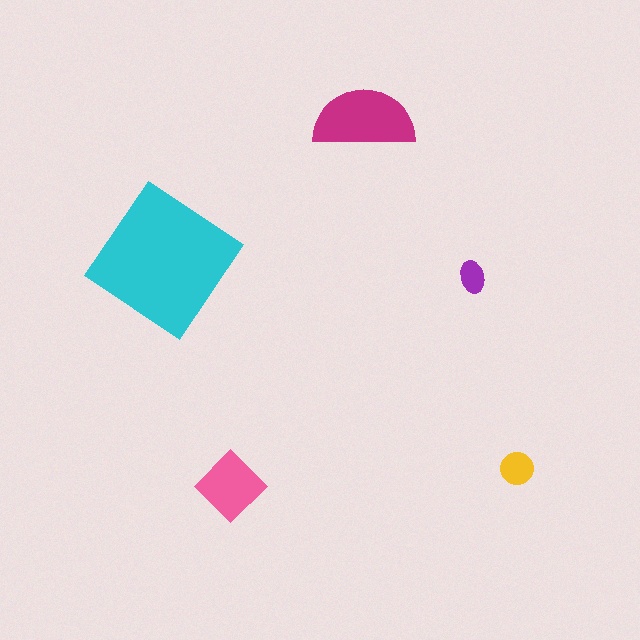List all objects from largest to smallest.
The cyan diamond, the magenta semicircle, the pink diamond, the yellow circle, the purple ellipse.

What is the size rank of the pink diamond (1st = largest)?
3rd.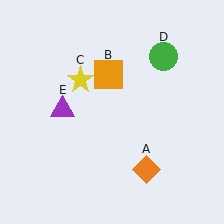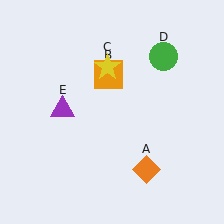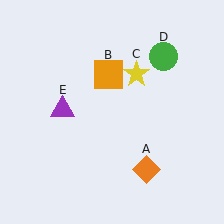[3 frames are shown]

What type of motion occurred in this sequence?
The yellow star (object C) rotated clockwise around the center of the scene.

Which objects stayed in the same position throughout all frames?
Orange diamond (object A) and orange square (object B) and green circle (object D) and purple triangle (object E) remained stationary.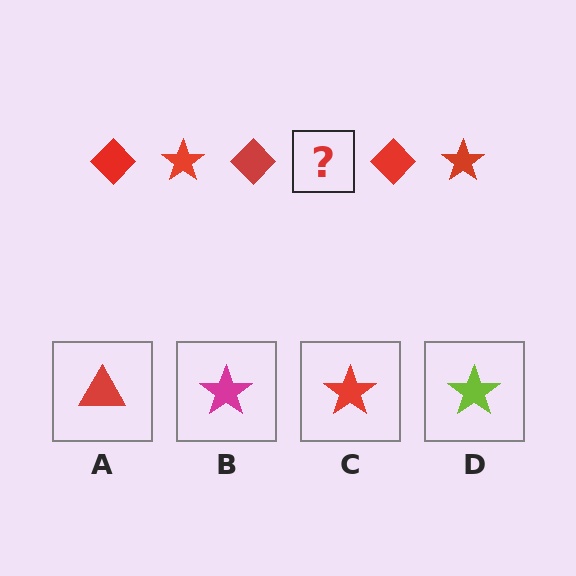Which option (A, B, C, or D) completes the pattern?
C.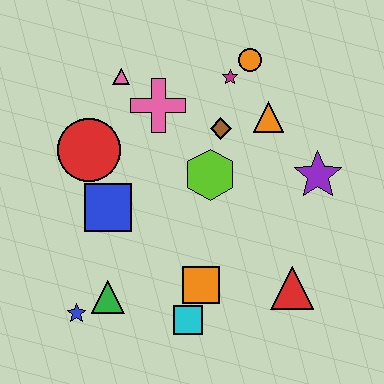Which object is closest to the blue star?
The green triangle is closest to the blue star.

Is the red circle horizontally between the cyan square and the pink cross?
No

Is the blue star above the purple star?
No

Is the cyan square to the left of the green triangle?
No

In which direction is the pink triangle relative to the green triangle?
The pink triangle is above the green triangle.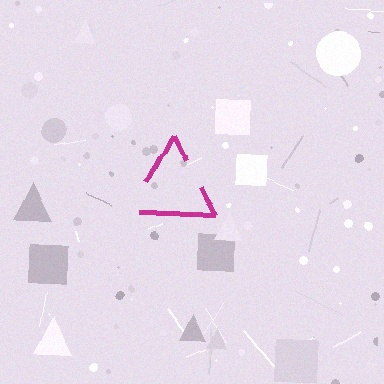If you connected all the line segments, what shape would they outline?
They would outline a triangle.